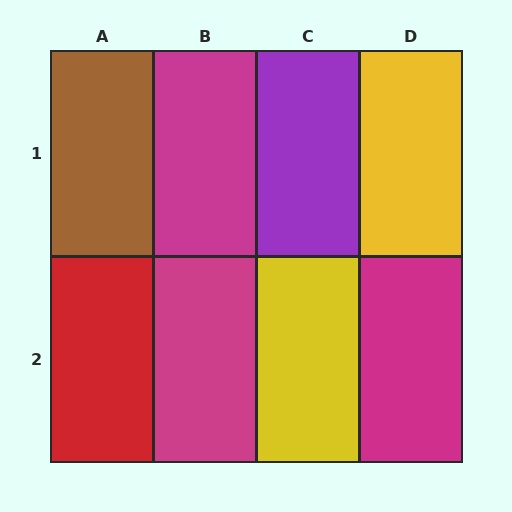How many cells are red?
1 cell is red.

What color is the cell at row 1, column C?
Purple.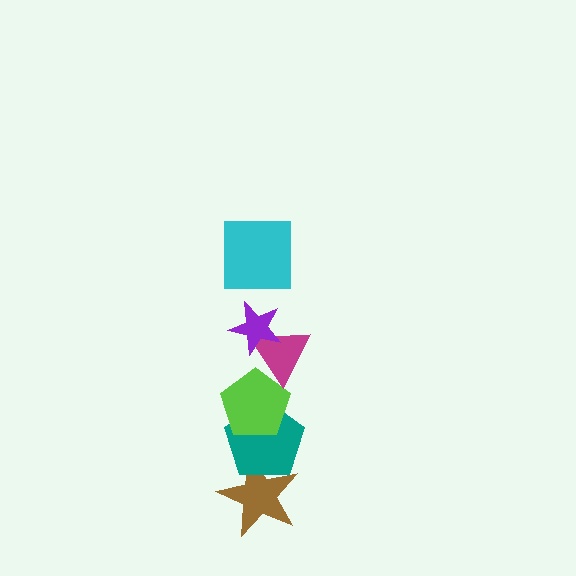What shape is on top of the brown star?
The teal pentagon is on top of the brown star.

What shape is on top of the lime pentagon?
The magenta triangle is on top of the lime pentagon.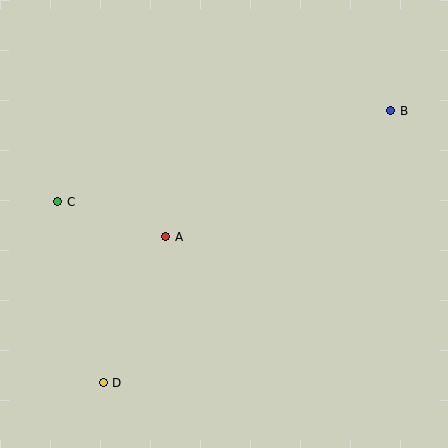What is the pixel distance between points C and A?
The distance between C and A is 114 pixels.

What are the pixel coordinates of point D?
Point D is at (103, 383).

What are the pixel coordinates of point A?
Point A is at (166, 237).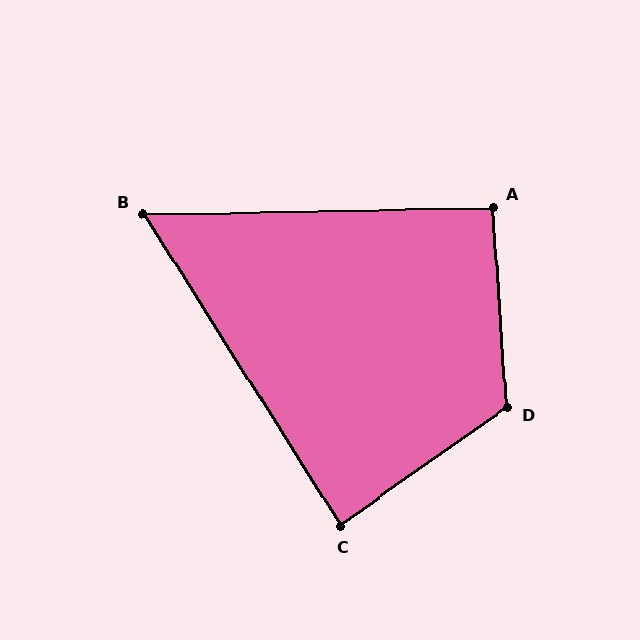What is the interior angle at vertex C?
Approximately 87 degrees (approximately right).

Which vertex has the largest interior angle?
D, at approximately 121 degrees.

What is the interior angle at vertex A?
Approximately 93 degrees (approximately right).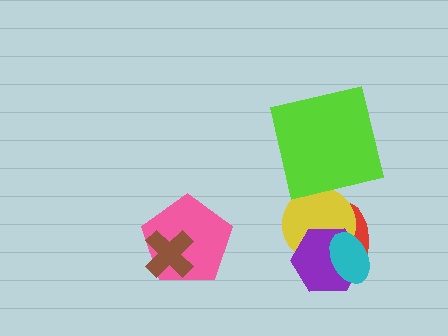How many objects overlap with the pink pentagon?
1 object overlaps with the pink pentagon.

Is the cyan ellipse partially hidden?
No, no other shape covers it.